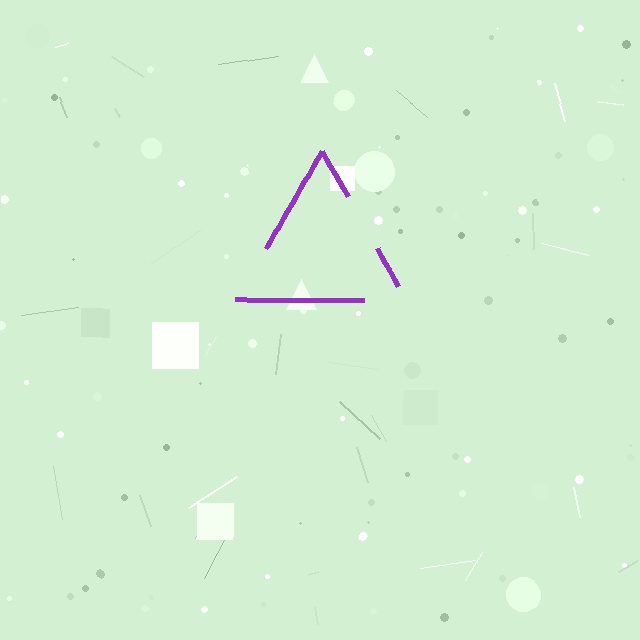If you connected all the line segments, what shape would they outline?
They would outline a triangle.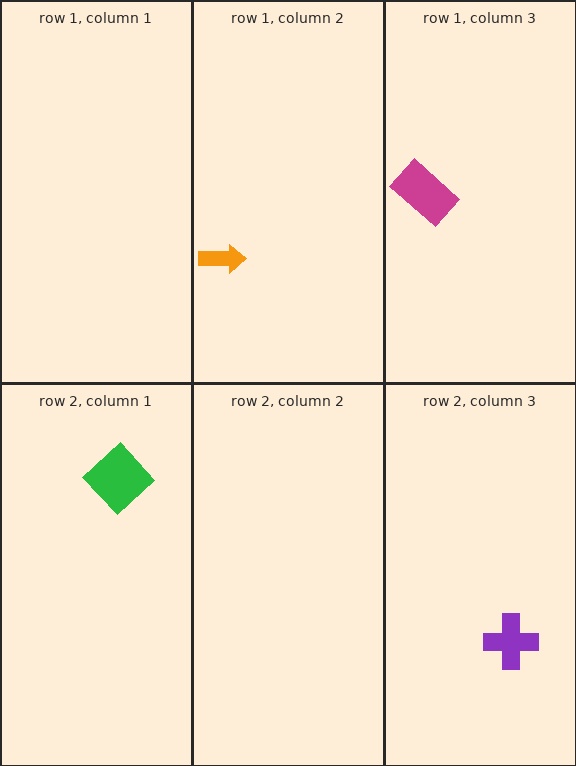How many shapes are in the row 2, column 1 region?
1.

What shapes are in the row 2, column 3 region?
The purple cross.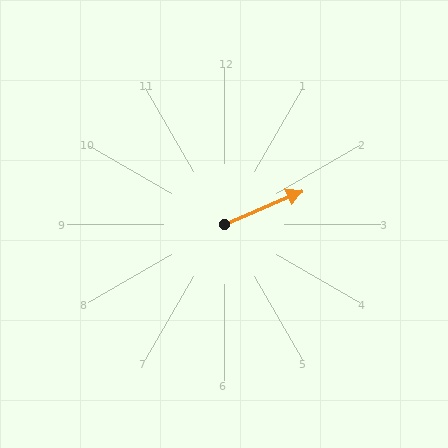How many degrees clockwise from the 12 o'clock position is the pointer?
Approximately 67 degrees.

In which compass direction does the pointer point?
Northeast.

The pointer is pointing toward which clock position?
Roughly 2 o'clock.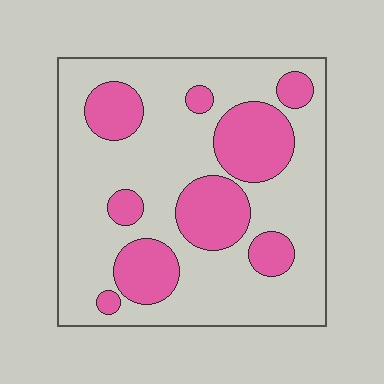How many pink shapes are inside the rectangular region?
9.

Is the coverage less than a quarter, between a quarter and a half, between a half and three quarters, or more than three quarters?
Between a quarter and a half.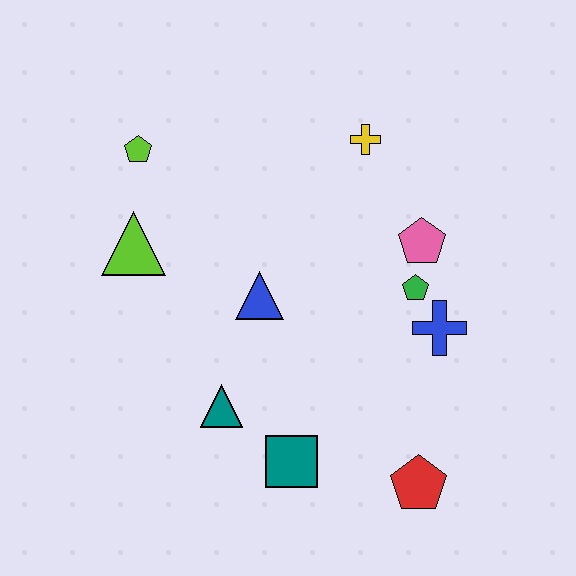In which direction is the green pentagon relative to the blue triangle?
The green pentagon is to the right of the blue triangle.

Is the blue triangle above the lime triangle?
No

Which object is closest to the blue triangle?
The teal triangle is closest to the blue triangle.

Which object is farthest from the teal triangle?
The yellow cross is farthest from the teal triangle.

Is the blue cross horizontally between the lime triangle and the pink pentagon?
No